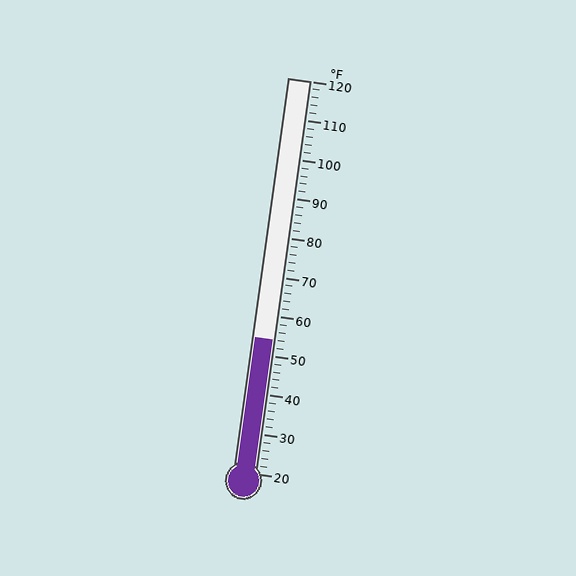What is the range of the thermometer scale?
The thermometer scale ranges from 20°F to 120°F.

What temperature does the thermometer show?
The thermometer shows approximately 54°F.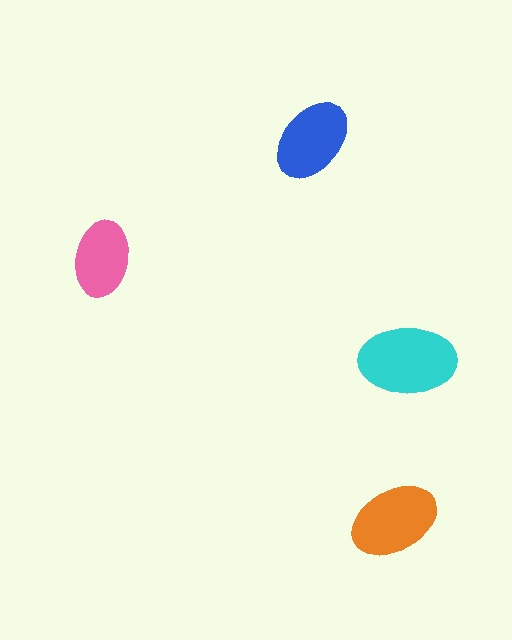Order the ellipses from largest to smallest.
the cyan one, the orange one, the blue one, the pink one.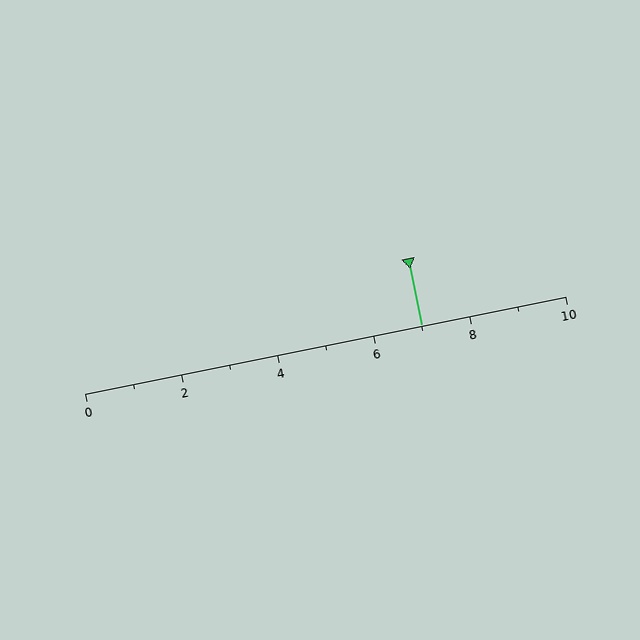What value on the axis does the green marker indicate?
The marker indicates approximately 7.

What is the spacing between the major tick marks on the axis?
The major ticks are spaced 2 apart.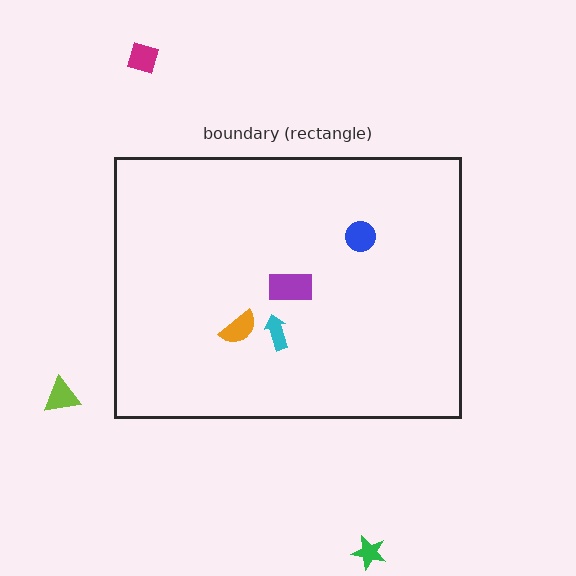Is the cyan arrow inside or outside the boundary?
Inside.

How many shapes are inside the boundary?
4 inside, 3 outside.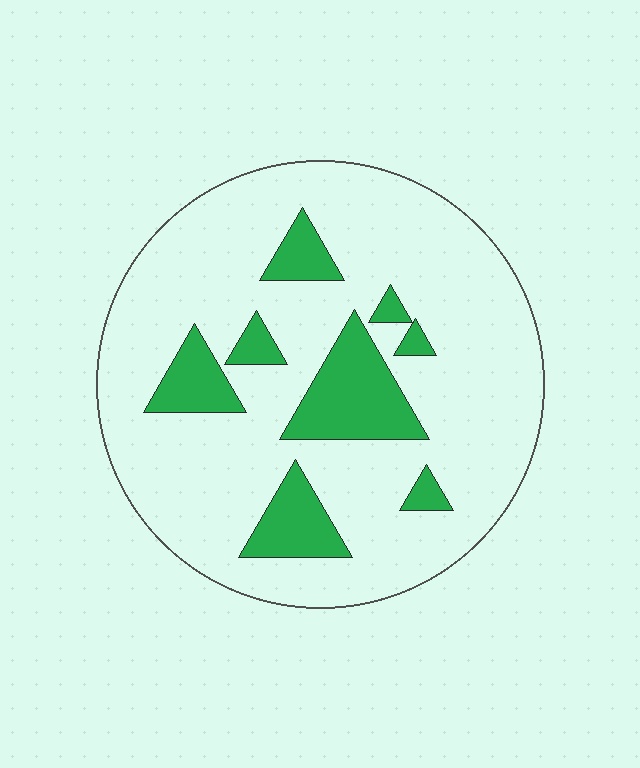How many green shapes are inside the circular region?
8.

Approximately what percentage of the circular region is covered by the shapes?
Approximately 20%.